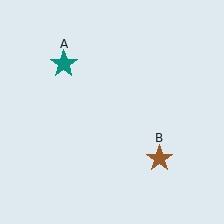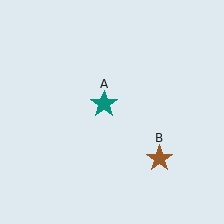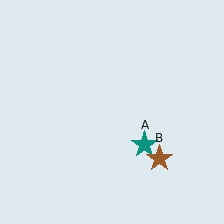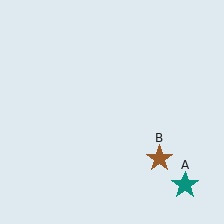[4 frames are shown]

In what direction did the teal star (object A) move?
The teal star (object A) moved down and to the right.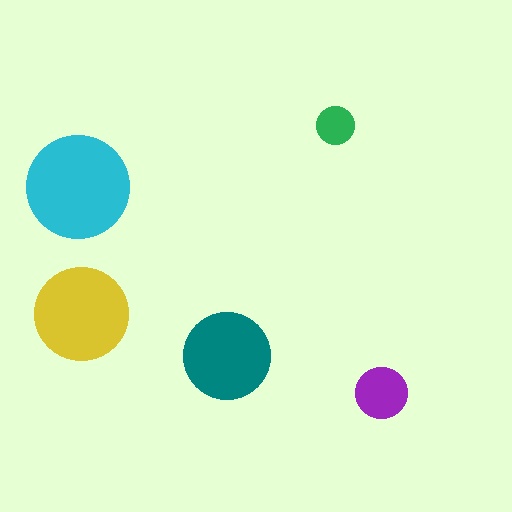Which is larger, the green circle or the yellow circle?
The yellow one.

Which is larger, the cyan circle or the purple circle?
The cyan one.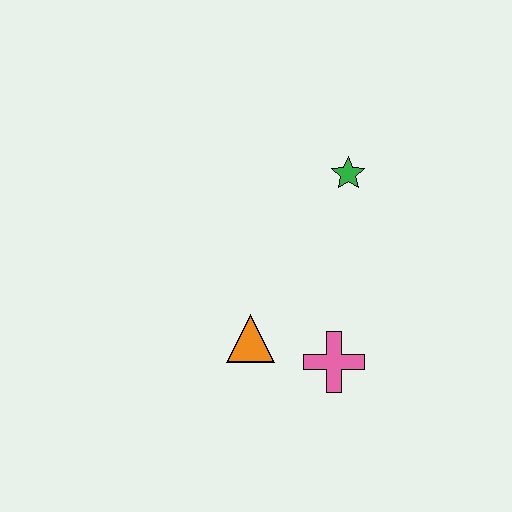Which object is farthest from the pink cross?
The green star is farthest from the pink cross.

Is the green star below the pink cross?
No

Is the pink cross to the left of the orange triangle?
No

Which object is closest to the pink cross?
The orange triangle is closest to the pink cross.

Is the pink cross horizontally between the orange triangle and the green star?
Yes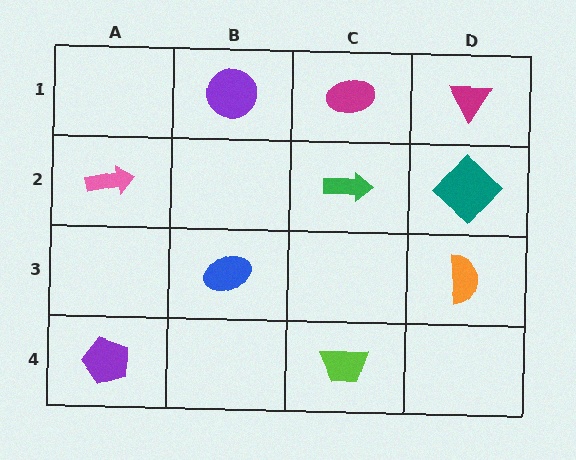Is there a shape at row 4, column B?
No, that cell is empty.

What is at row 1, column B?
A purple circle.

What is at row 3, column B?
A blue ellipse.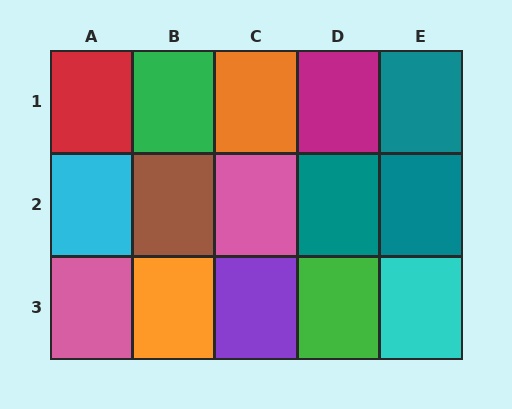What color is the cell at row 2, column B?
Brown.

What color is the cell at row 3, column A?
Pink.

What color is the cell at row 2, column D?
Teal.